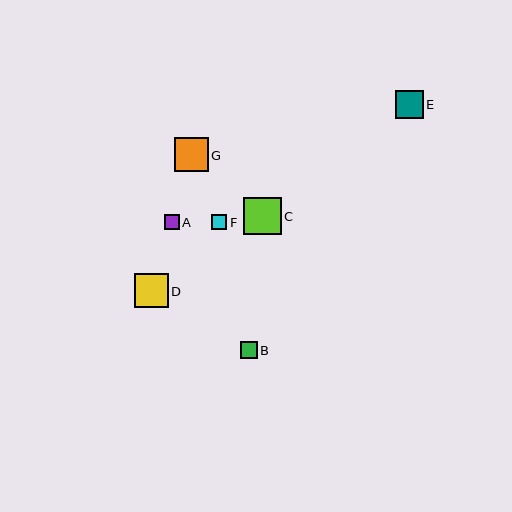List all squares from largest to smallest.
From largest to smallest: C, D, G, E, B, F, A.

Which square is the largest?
Square C is the largest with a size of approximately 38 pixels.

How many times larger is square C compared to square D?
Square C is approximately 1.1 times the size of square D.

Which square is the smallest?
Square A is the smallest with a size of approximately 15 pixels.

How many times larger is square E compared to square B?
Square E is approximately 1.7 times the size of square B.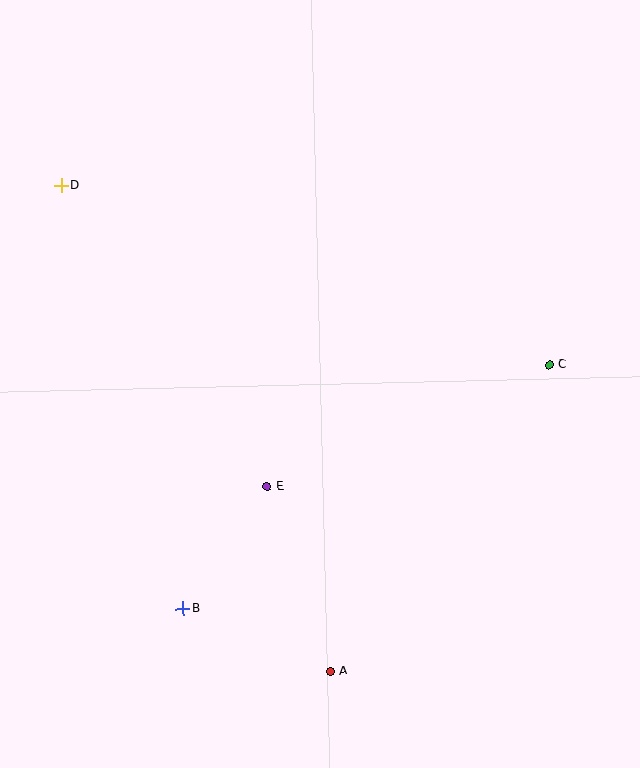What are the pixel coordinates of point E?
Point E is at (267, 487).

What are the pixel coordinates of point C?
Point C is at (549, 365).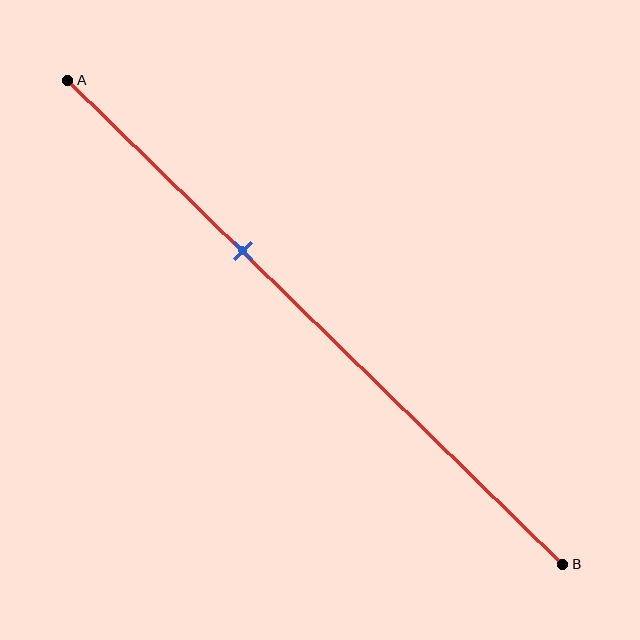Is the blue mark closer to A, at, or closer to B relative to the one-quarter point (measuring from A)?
The blue mark is closer to point B than the one-quarter point of segment AB.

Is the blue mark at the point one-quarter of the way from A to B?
No, the mark is at about 35% from A, not at the 25% one-quarter point.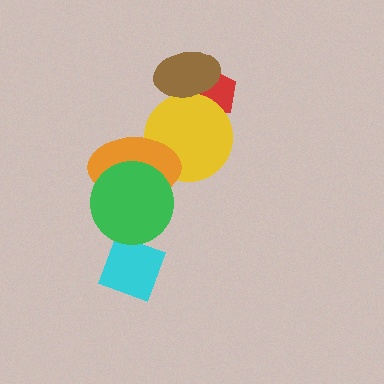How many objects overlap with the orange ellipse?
2 objects overlap with the orange ellipse.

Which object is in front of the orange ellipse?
The green circle is in front of the orange ellipse.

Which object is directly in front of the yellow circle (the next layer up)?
The brown ellipse is directly in front of the yellow circle.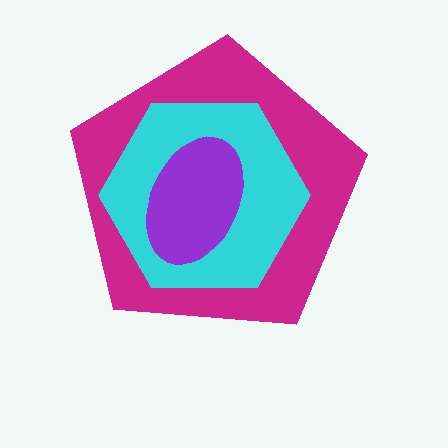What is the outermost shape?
The magenta pentagon.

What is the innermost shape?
The purple ellipse.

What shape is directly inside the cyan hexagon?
The purple ellipse.